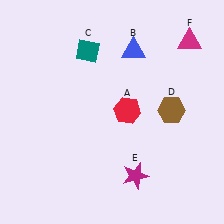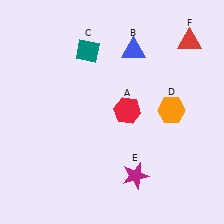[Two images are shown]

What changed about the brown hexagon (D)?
In Image 1, D is brown. In Image 2, it changed to orange.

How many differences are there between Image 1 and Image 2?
There are 2 differences between the two images.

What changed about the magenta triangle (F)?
In Image 1, F is magenta. In Image 2, it changed to red.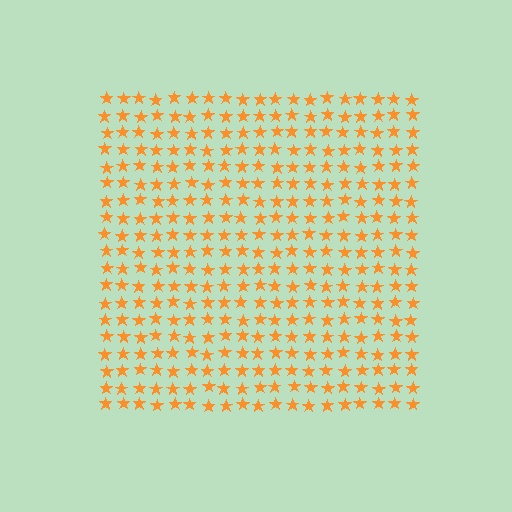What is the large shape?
The large shape is a square.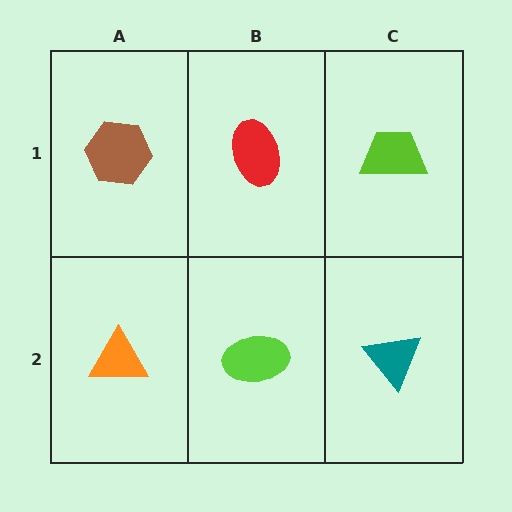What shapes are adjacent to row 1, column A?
An orange triangle (row 2, column A), a red ellipse (row 1, column B).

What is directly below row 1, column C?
A teal triangle.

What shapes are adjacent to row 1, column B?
A lime ellipse (row 2, column B), a brown hexagon (row 1, column A), a lime trapezoid (row 1, column C).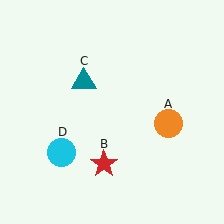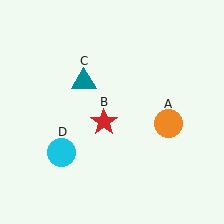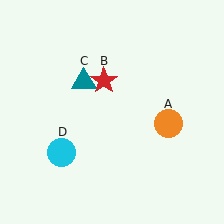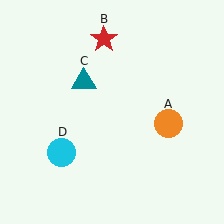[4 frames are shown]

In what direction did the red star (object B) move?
The red star (object B) moved up.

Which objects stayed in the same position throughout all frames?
Orange circle (object A) and teal triangle (object C) and cyan circle (object D) remained stationary.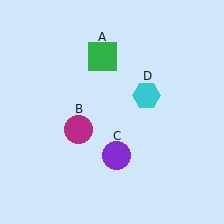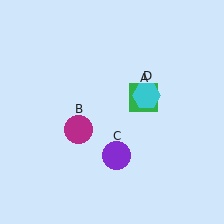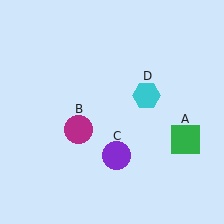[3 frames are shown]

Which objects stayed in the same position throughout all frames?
Magenta circle (object B) and purple circle (object C) and cyan hexagon (object D) remained stationary.